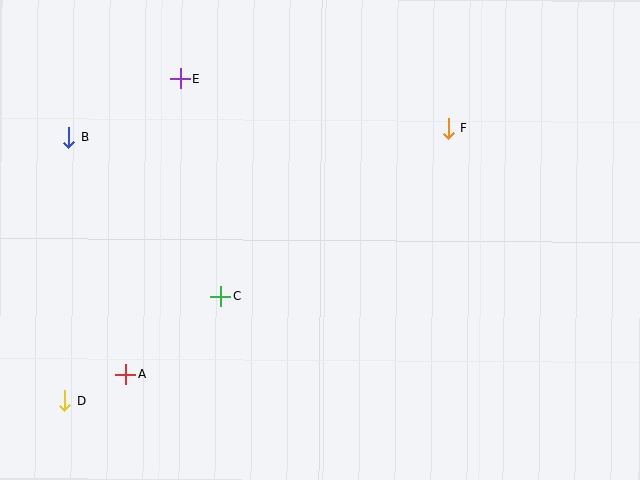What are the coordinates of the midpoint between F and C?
The midpoint between F and C is at (334, 212).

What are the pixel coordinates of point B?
Point B is at (69, 138).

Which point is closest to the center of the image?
Point C at (220, 297) is closest to the center.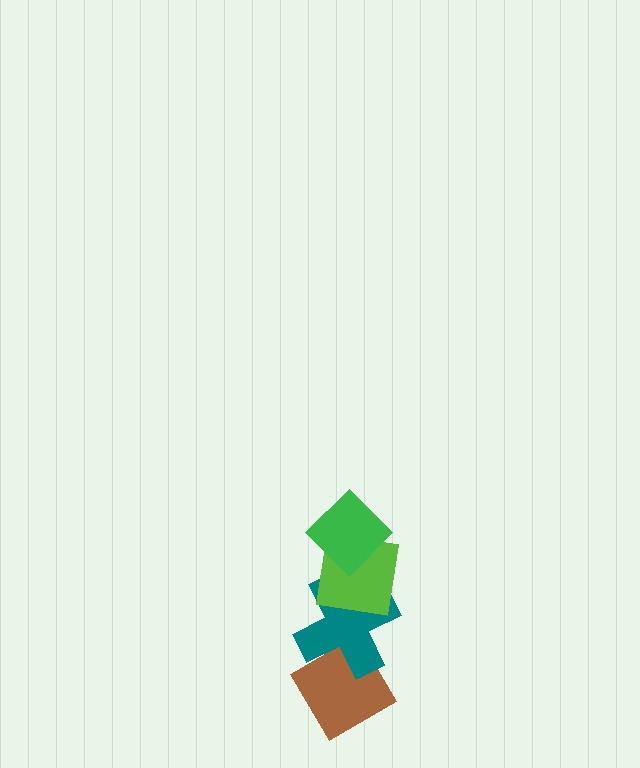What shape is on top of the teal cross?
The lime square is on top of the teal cross.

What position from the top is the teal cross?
The teal cross is 3rd from the top.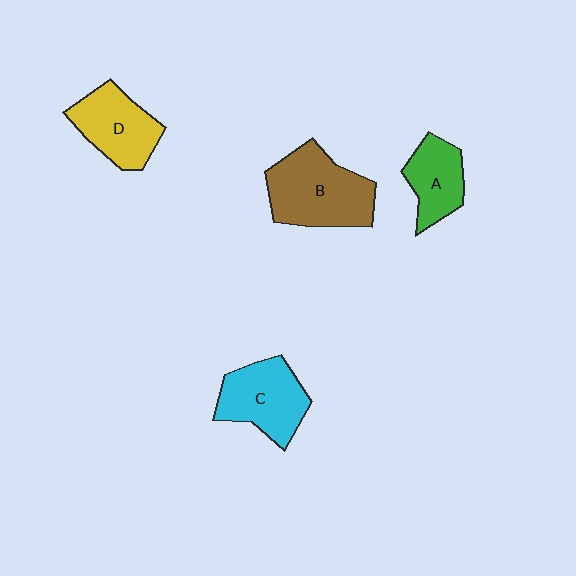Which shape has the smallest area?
Shape A (green).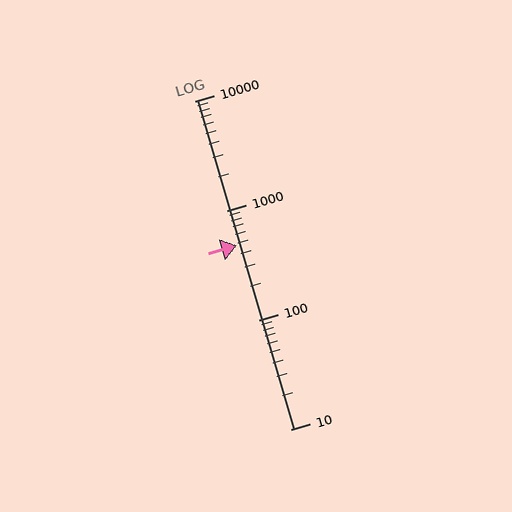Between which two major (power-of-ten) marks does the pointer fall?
The pointer is between 100 and 1000.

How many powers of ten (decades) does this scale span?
The scale spans 3 decades, from 10 to 10000.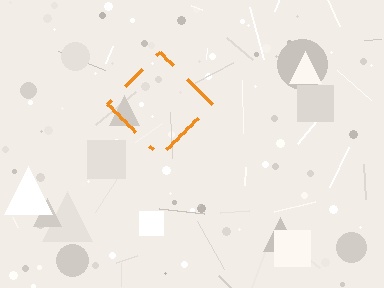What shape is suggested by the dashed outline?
The dashed outline suggests a diamond.